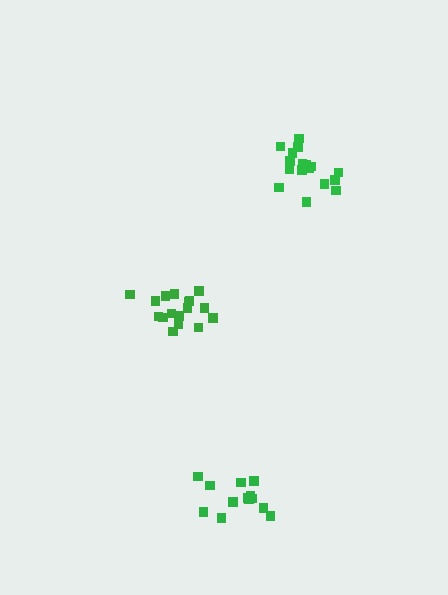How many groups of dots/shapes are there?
There are 3 groups.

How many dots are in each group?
Group 1: 17 dots, Group 2: 13 dots, Group 3: 17 dots (47 total).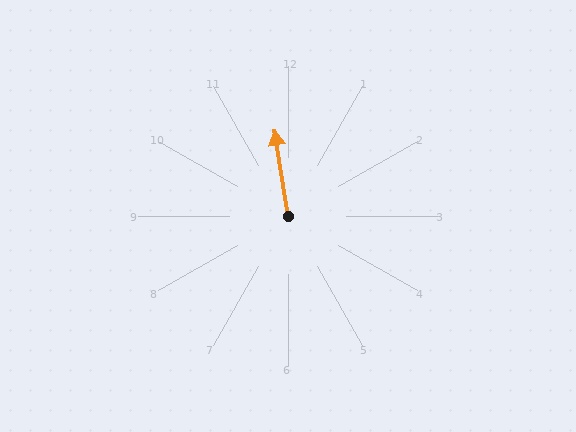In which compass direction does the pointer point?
North.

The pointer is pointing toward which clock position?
Roughly 12 o'clock.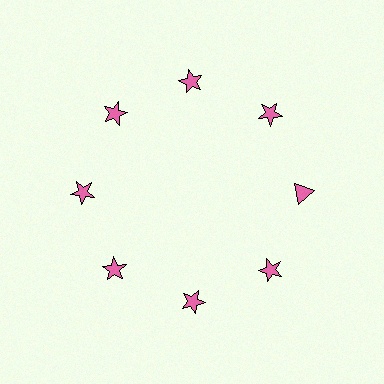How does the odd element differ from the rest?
It has a different shape: triangle instead of star.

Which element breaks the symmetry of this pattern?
The pink triangle at roughly the 3 o'clock position breaks the symmetry. All other shapes are pink stars.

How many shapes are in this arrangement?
There are 8 shapes arranged in a ring pattern.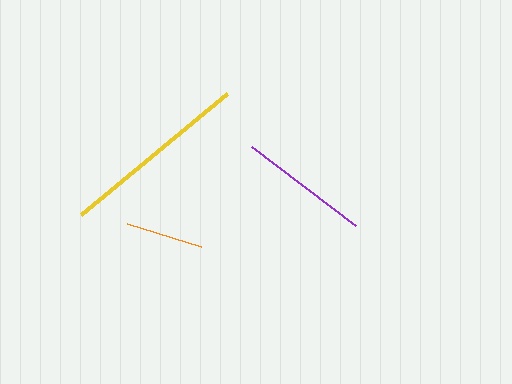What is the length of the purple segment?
The purple segment is approximately 130 pixels long.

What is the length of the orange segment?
The orange segment is approximately 77 pixels long.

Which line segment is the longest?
The yellow line is the longest at approximately 190 pixels.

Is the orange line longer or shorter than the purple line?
The purple line is longer than the orange line.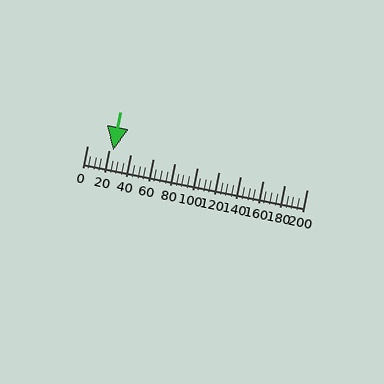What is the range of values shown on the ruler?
The ruler shows values from 0 to 200.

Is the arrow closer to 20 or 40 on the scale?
The arrow is closer to 20.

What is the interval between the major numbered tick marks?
The major tick marks are spaced 20 units apart.